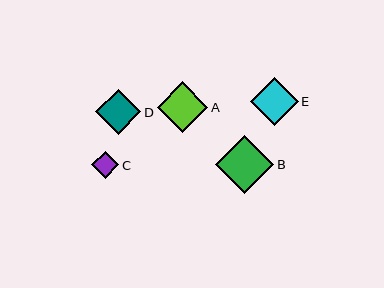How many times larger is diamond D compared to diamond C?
Diamond D is approximately 1.7 times the size of diamond C.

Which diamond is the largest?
Diamond B is the largest with a size of approximately 58 pixels.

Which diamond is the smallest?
Diamond C is the smallest with a size of approximately 27 pixels.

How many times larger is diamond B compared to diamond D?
Diamond B is approximately 1.3 times the size of diamond D.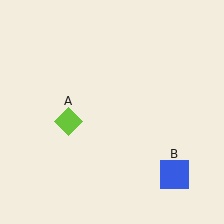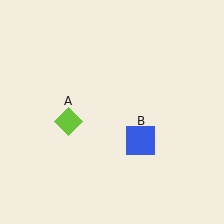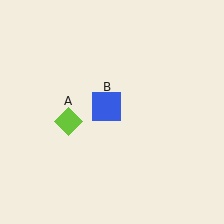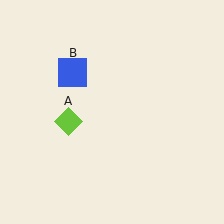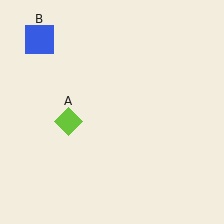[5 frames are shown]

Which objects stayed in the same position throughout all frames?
Lime diamond (object A) remained stationary.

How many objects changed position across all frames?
1 object changed position: blue square (object B).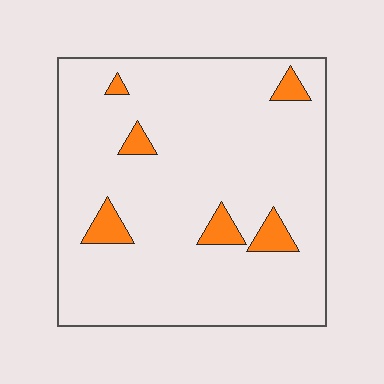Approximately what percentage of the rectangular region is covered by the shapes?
Approximately 10%.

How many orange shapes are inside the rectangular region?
6.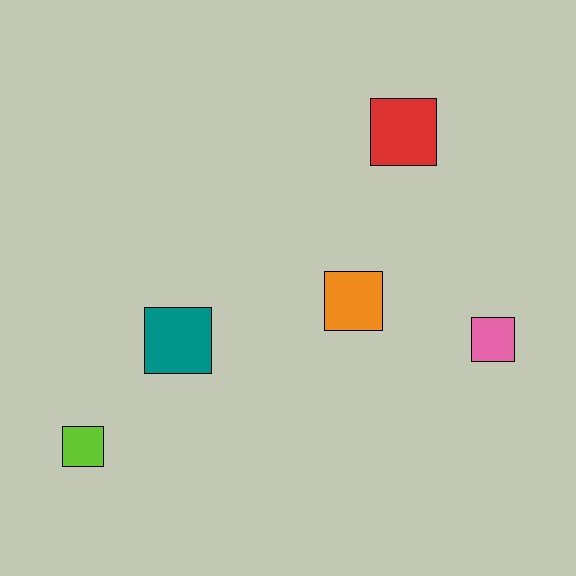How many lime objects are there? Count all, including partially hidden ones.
There is 1 lime object.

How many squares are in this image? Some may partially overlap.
There are 5 squares.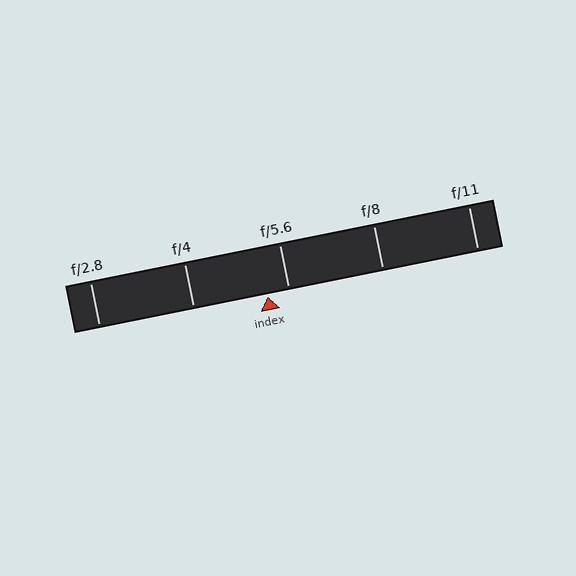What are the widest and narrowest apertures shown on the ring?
The widest aperture shown is f/2.8 and the narrowest is f/11.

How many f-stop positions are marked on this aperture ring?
There are 5 f-stop positions marked.